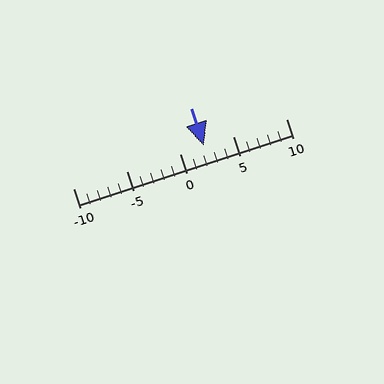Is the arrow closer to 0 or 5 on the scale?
The arrow is closer to 0.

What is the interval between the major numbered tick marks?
The major tick marks are spaced 5 units apart.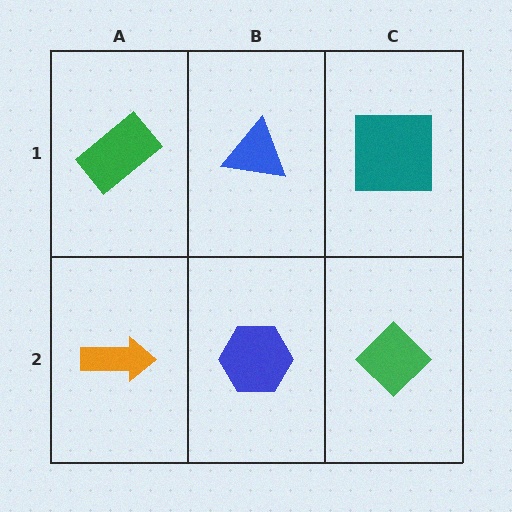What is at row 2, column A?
An orange arrow.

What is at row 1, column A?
A green rectangle.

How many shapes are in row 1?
3 shapes.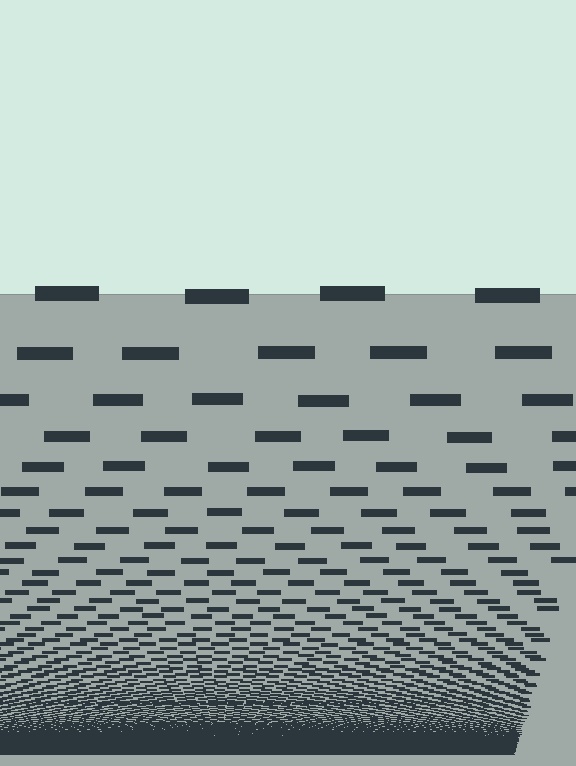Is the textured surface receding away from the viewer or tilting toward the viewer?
The surface appears to tilt toward the viewer. Texture elements get larger and sparser toward the top.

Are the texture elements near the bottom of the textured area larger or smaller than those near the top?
Smaller. The gradient is inverted — elements near the bottom are smaller and denser.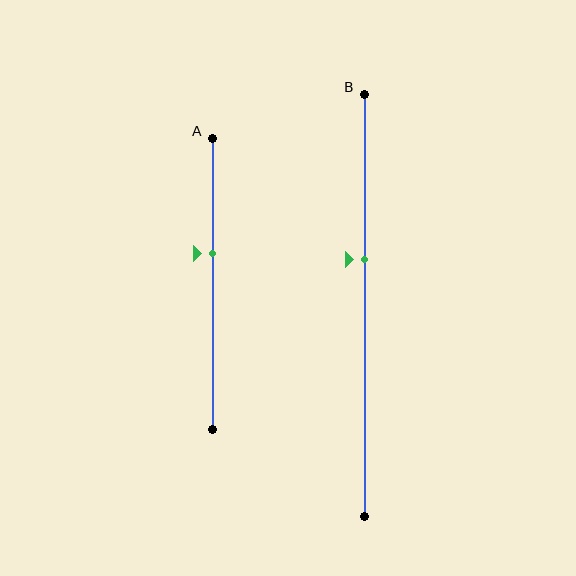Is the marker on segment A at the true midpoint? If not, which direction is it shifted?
No, the marker on segment A is shifted upward by about 10% of the segment length.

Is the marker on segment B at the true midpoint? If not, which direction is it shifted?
No, the marker on segment B is shifted upward by about 11% of the segment length.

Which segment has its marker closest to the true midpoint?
Segment A has its marker closest to the true midpoint.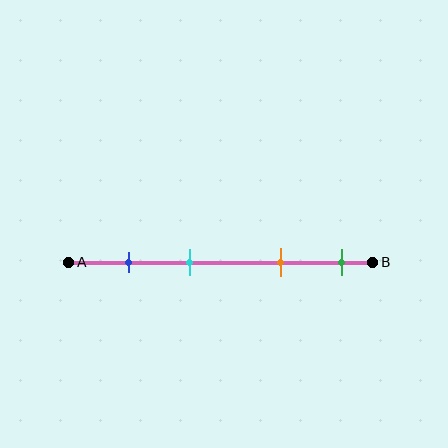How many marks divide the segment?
There are 4 marks dividing the segment.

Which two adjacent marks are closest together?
The blue and cyan marks are the closest adjacent pair.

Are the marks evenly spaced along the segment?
No, the marks are not evenly spaced.